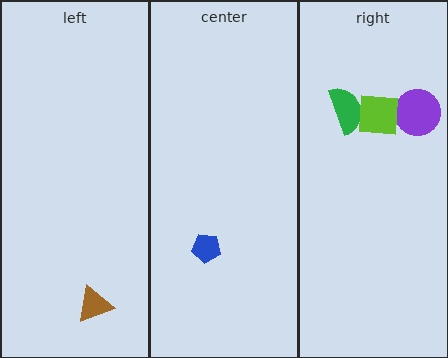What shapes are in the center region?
The blue pentagon.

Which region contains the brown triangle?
The left region.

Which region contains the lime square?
The right region.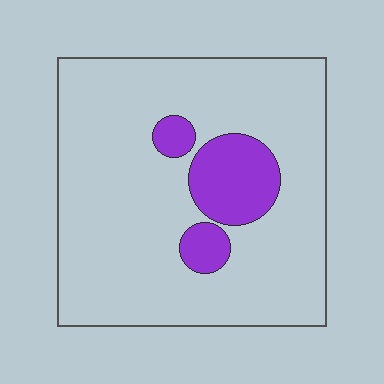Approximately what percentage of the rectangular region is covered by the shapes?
Approximately 15%.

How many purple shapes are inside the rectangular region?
3.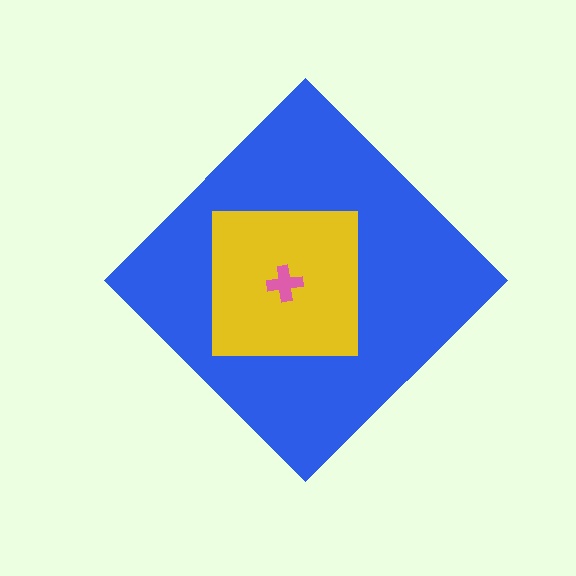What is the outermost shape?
The blue diamond.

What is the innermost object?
The pink cross.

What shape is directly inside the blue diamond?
The yellow square.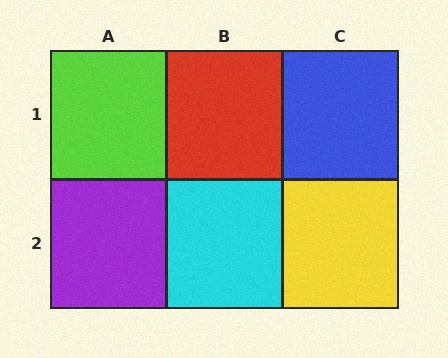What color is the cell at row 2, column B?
Cyan.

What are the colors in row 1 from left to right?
Lime, red, blue.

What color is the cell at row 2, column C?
Yellow.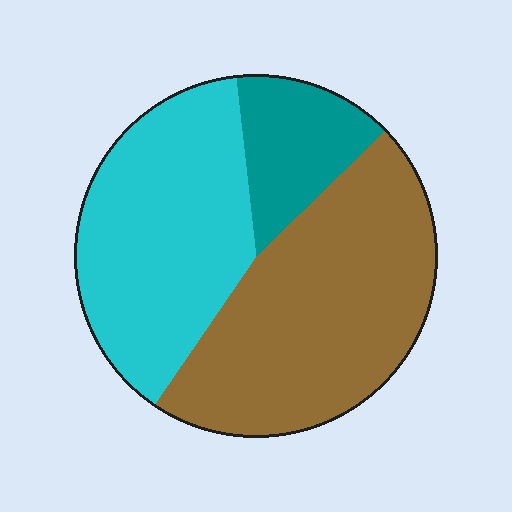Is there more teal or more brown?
Brown.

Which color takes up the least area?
Teal, at roughly 15%.